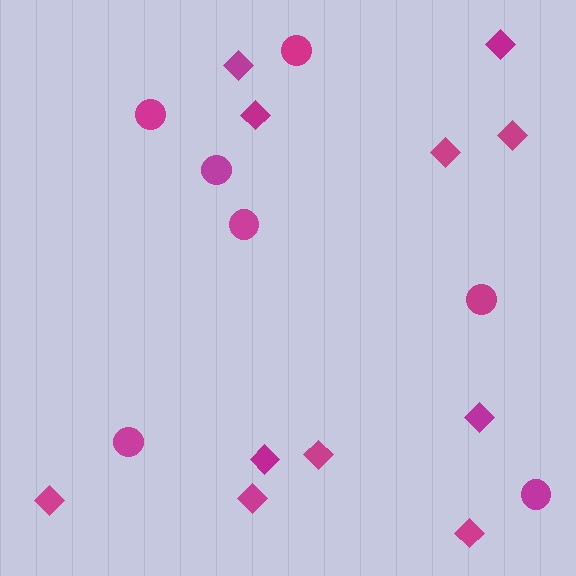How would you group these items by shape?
There are 2 groups: one group of circles (7) and one group of diamonds (11).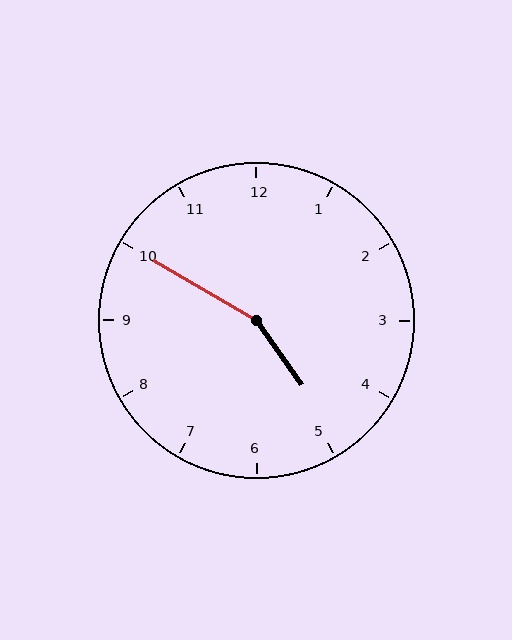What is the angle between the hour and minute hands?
Approximately 155 degrees.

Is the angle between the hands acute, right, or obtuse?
It is obtuse.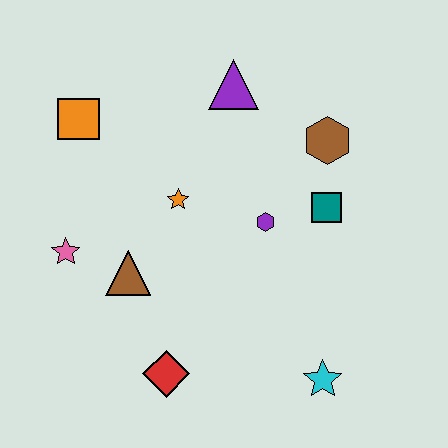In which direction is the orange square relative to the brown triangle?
The orange square is above the brown triangle.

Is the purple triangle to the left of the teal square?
Yes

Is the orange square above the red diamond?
Yes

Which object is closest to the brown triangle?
The pink star is closest to the brown triangle.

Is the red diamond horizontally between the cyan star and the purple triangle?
No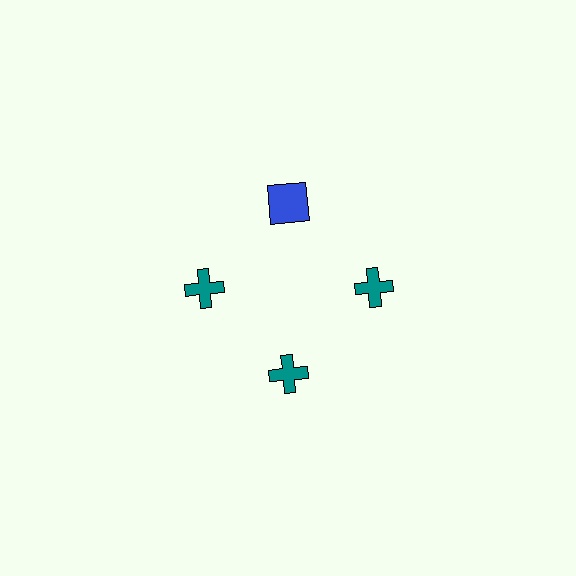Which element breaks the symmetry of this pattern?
The blue square at roughly the 12 o'clock position breaks the symmetry. All other shapes are teal crosses.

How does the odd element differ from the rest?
It differs in both color (blue instead of teal) and shape (square instead of cross).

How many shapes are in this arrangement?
There are 4 shapes arranged in a ring pattern.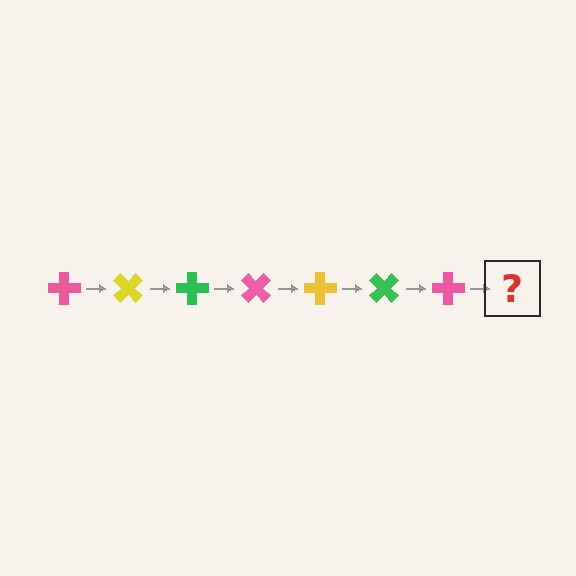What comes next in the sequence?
The next element should be a yellow cross, rotated 315 degrees from the start.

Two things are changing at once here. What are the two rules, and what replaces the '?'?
The two rules are that it rotates 45 degrees each step and the color cycles through pink, yellow, and green. The '?' should be a yellow cross, rotated 315 degrees from the start.